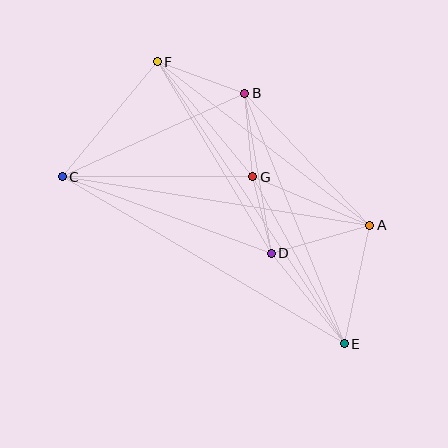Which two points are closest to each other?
Points D and G are closest to each other.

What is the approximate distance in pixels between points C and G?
The distance between C and G is approximately 190 pixels.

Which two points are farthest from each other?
Points E and F are farthest from each other.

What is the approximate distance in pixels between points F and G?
The distance between F and G is approximately 149 pixels.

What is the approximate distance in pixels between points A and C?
The distance between A and C is approximately 311 pixels.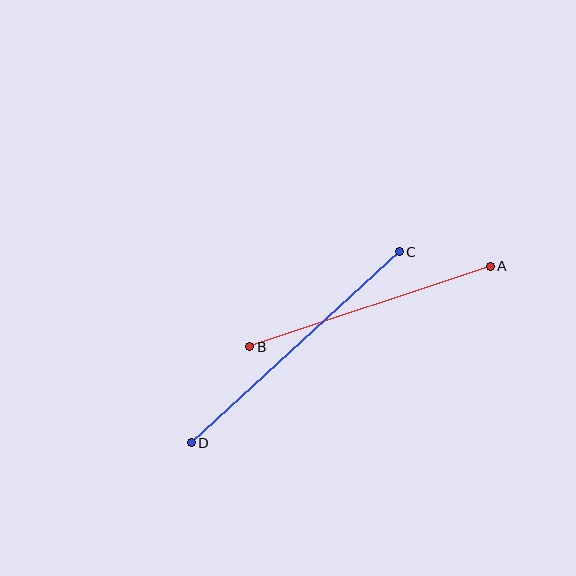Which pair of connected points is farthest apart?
Points C and D are farthest apart.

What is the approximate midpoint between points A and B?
The midpoint is at approximately (370, 307) pixels.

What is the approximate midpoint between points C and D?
The midpoint is at approximately (295, 347) pixels.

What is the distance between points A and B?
The distance is approximately 254 pixels.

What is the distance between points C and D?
The distance is approximately 282 pixels.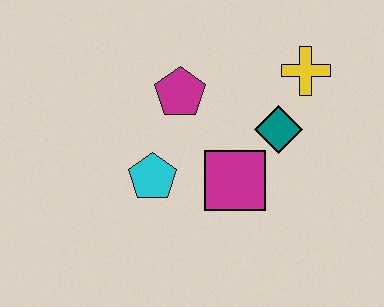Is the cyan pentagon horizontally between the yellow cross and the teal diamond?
No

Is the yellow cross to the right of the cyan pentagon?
Yes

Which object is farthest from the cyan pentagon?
The yellow cross is farthest from the cyan pentagon.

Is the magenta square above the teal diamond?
No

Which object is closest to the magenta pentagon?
The cyan pentagon is closest to the magenta pentagon.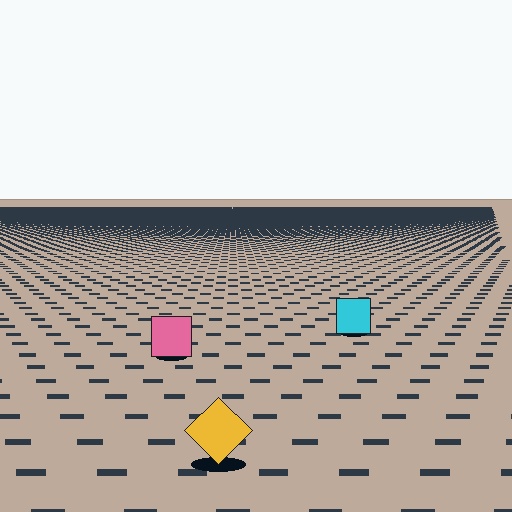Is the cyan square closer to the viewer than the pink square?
No. The pink square is closer — you can tell from the texture gradient: the ground texture is coarser near it.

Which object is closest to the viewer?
The yellow diamond is closest. The texture marks near it are larger and more spread out.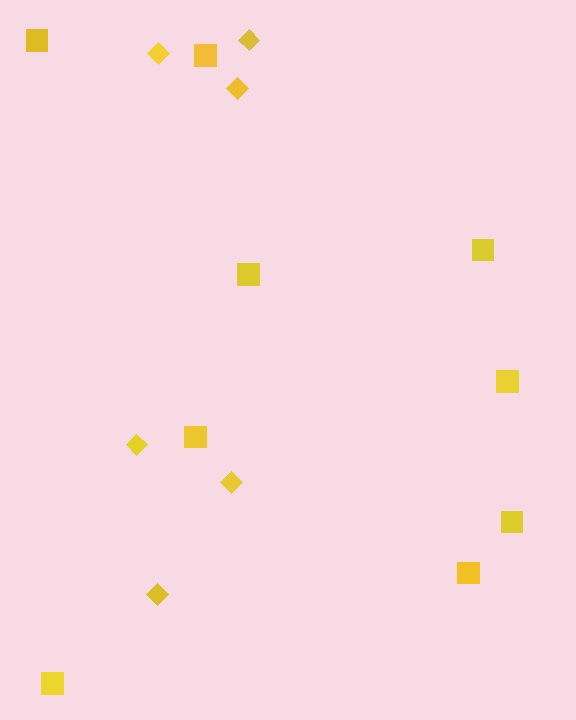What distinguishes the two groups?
There are 2 groups: one group of squares (9) and one group of diamonds (6).